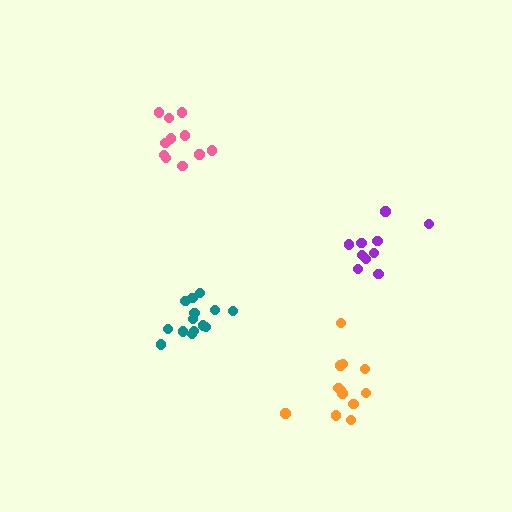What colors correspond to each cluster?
The clusters are colored: teal, purple, orange, pink.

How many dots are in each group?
Group 1: 14 dots, Group 2: 10 dots, Group 3: 12 dots, Group 4: 11 dots (47 total).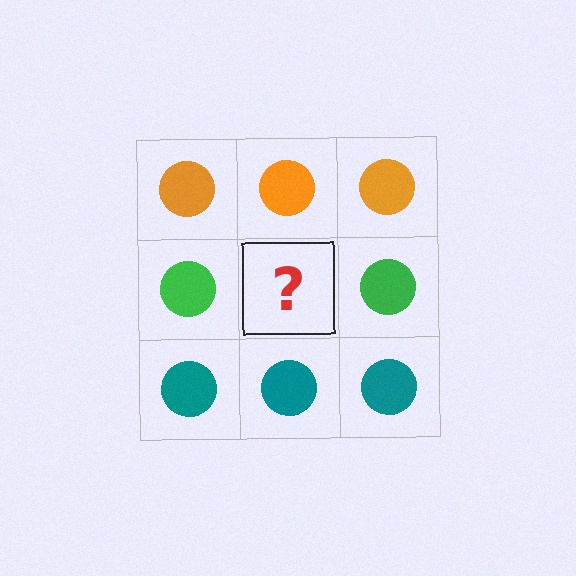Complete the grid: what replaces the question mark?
The question mark should be replaced with a green circle.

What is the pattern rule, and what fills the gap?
The rule is that each row has a consistent color. The gap should be filled with a green circle.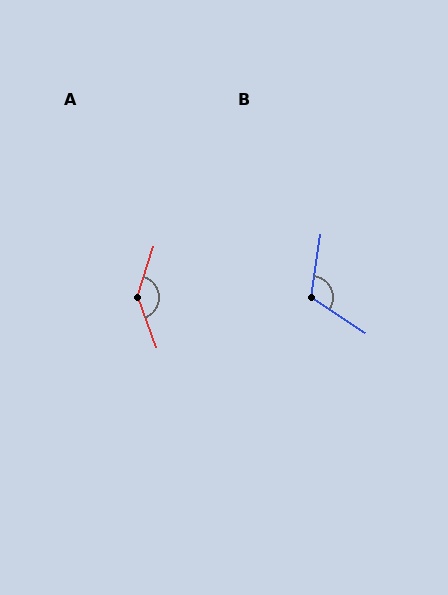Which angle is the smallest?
B, at approximately 115 degrees.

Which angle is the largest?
A, at approximately 142 degrees.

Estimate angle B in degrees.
Approximately 115 degrees.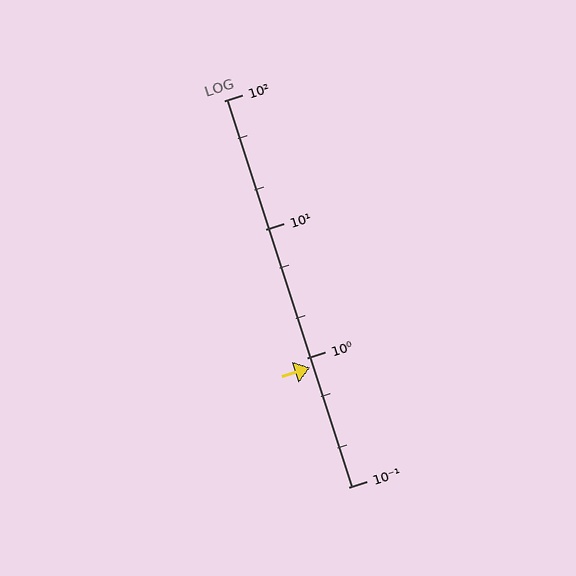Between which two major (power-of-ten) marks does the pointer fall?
The pointer is between 0.1 and 1.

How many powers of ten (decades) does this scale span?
The scale spans 3 decades, from 0.1 to 100.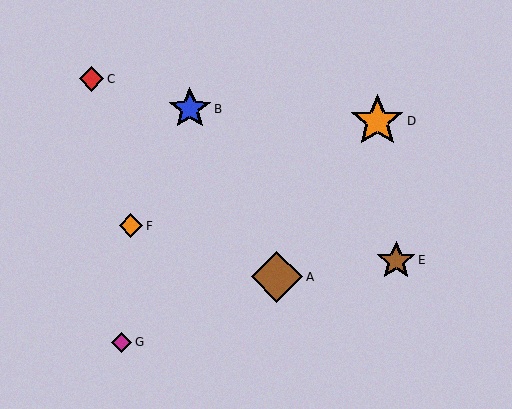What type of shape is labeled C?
Shape C is a red diamond.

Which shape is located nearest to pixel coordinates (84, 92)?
The red diamond (labeled C) at (91, 79) is nearest to that location.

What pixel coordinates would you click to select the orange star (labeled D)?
Click at (377, 121) to select the orange star D.